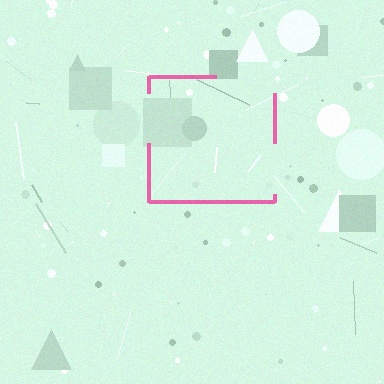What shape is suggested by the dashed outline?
The dashed outline suggests a square.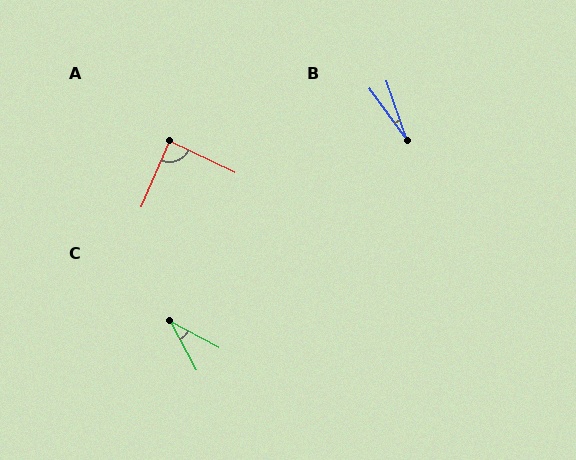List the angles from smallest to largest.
B (17°), C (33°), A (87°).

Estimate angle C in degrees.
Approximately 33 degrees.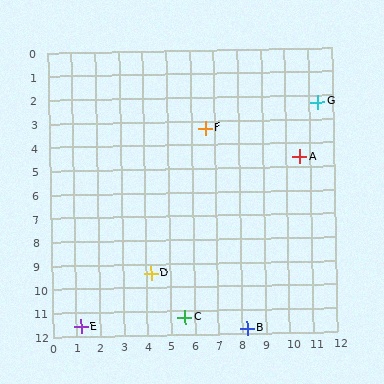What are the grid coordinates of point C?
Point C is at approximately (5.6, 11.3).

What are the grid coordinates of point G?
Point G is at approximately (11.4, 2.3).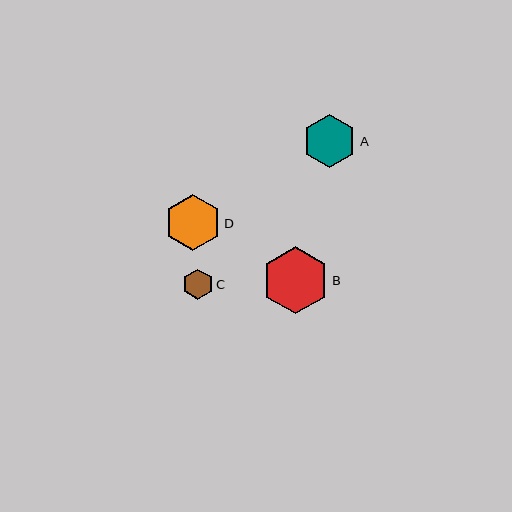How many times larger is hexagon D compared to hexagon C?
Hexagon D is approximately 1.9 times the size of hexagon C.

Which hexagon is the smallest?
Hexagon C is the smallest with a size of approximately 31 pixels.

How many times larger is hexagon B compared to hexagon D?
Hexagon B is approximately 1.2 times the size of hexagon D.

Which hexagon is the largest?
Hexagon B is the largest with a size of approximately 67 pixels.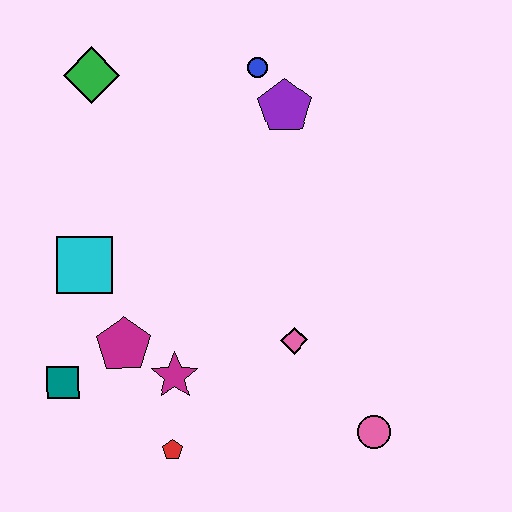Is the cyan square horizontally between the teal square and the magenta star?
Yes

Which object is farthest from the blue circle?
The red pentagon is farthest from the blue circle.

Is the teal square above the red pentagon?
Yes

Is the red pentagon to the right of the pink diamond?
No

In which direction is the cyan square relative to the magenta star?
The cyan square is above the magenta star.